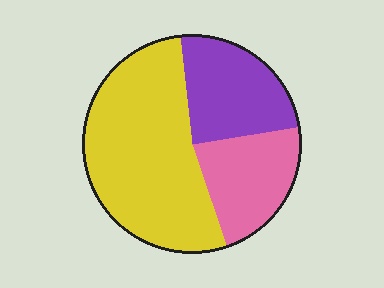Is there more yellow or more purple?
Yellow.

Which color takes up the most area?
Yellow, at roughly 55%.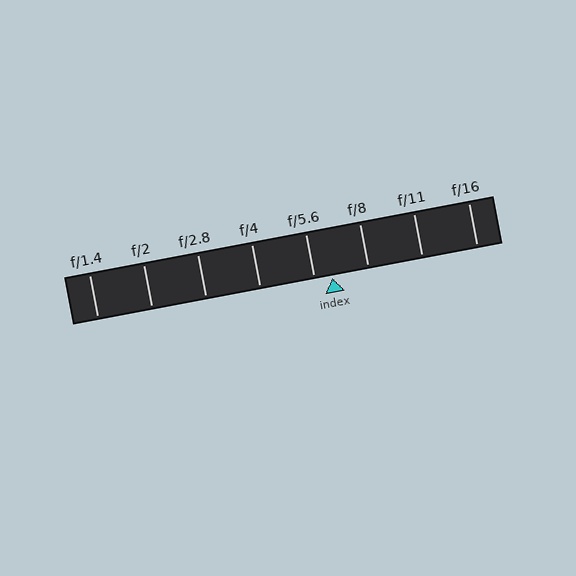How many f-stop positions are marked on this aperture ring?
There are 8 f-stop positions marked.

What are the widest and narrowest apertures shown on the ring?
The widest aperture shown is f/1.4 and the narrowest is f/16.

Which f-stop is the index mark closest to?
The index mark is closest to f/5.6.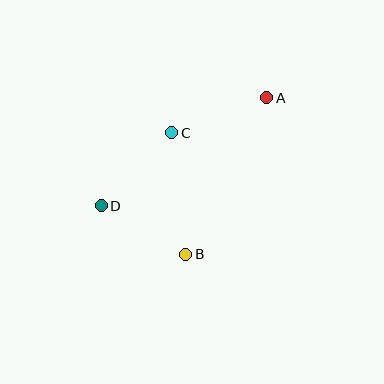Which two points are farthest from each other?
Points A and D are farthest from each other.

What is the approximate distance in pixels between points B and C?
The distance between B and C is approximately 122 pixels.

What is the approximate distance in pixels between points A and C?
The distance between A and C is approximately 101 pixels.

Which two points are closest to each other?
Points B and D are closest to each other.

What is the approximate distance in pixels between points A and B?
The distance between A and B is approximately 176 pixels.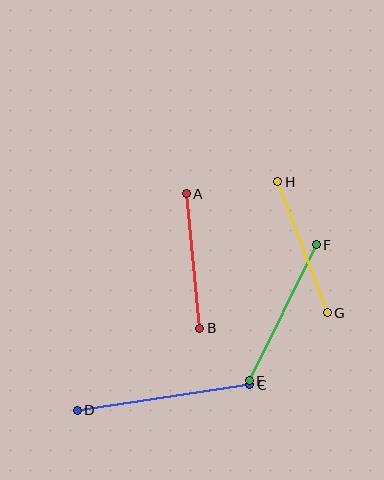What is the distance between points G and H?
The distance is approximately 140 pixels.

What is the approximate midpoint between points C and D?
The midpoint is at approximately (164, 397) pixels.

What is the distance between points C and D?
The distance is approximately 175 pixels.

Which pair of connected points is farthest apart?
Points C and D are farthest apart.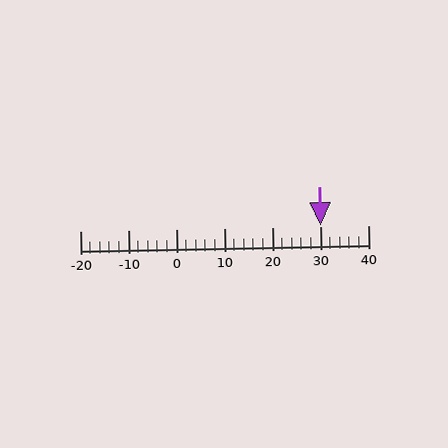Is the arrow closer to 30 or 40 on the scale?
The arrow is closer to 30.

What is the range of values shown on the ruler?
The ruler shows values from -20 to 40.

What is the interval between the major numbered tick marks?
The major tick marks are spaced 10 units apart.